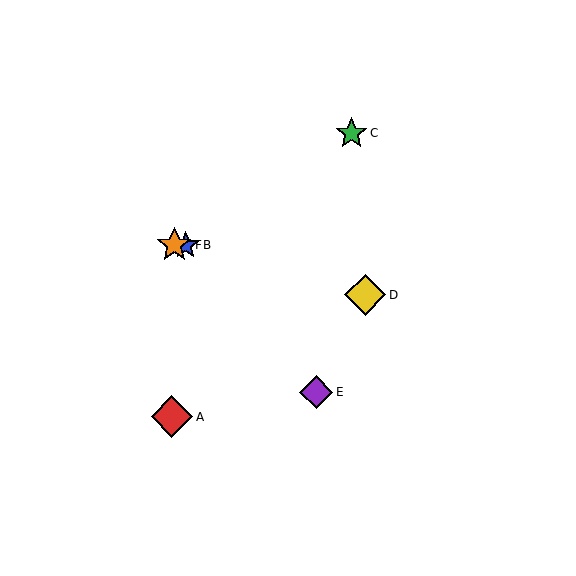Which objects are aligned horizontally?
Objects B, F are aligned horizontally.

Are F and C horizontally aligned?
No, F is at y≈245 and C is at y≈133.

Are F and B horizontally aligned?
Yes, both are at y≈245.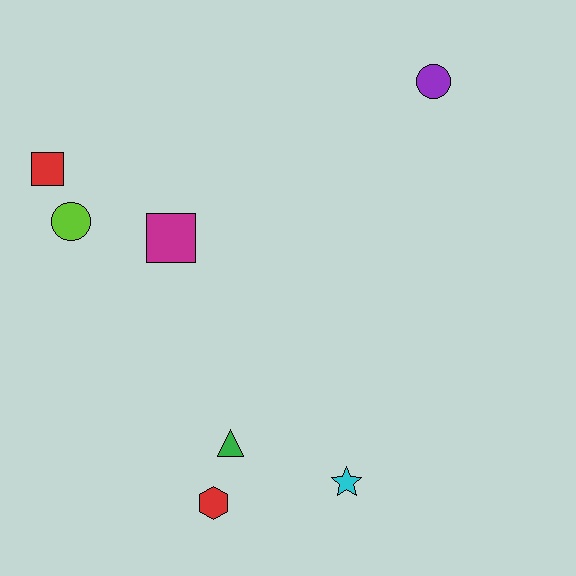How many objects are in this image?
There are 7 objects.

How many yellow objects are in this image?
There are no yellow objects.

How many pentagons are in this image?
There are no pentagons.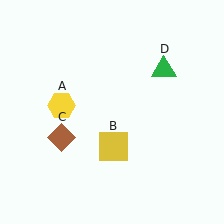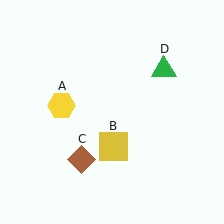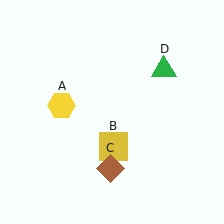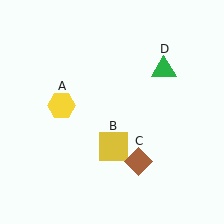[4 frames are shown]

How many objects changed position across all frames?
1 object changed position: brown diamond (object C).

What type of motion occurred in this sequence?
The brown diamond (object C) rotated counterclockwise around the center of the scene.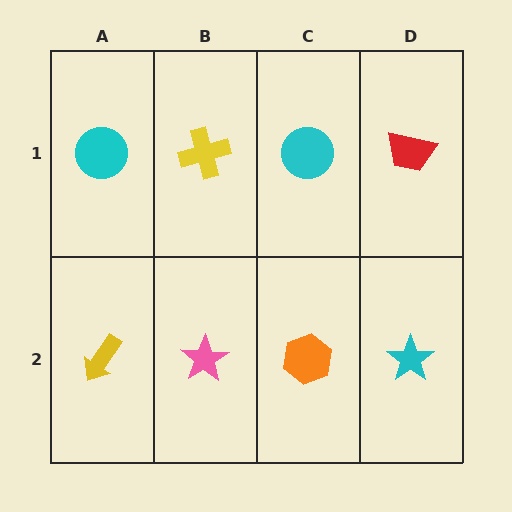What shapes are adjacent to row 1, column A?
A yellow arrow (row 2, column A), a yellow cross (row 1, column B).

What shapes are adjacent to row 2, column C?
A cyan circle (row 1, column C), a pink star (row 2, column B), a cyan star (row 2, column D).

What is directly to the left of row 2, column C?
A pink star.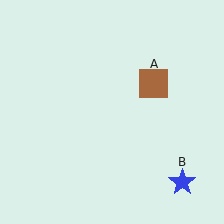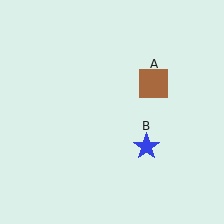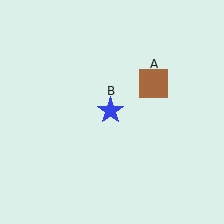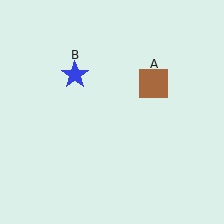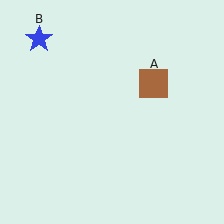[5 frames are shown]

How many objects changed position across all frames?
1 object changed position: blue star (object B).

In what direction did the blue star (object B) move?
The blue star (object B) moved up and to the left.